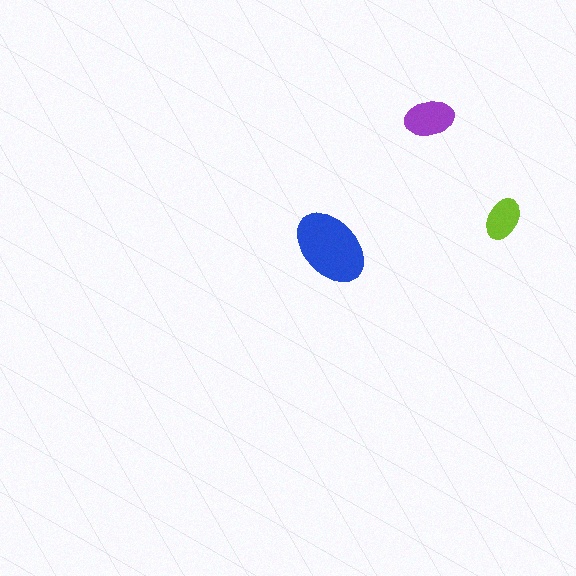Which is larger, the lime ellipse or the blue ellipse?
The blue one.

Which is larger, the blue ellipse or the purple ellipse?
The blue one.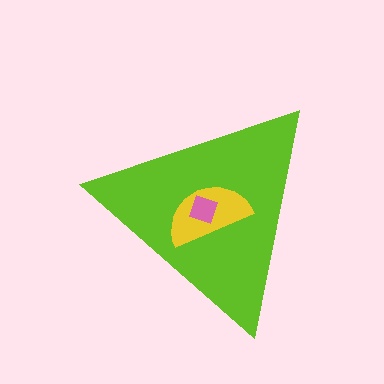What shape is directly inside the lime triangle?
The yellow semicircle.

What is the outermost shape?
The lime triangle.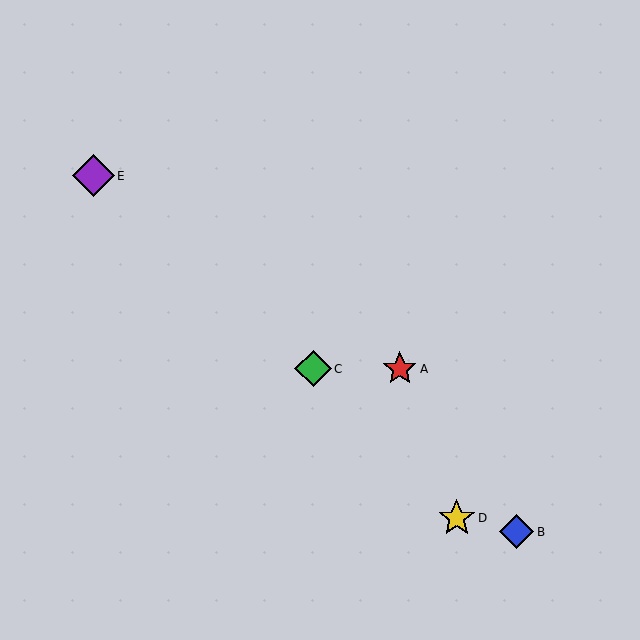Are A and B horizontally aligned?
No, A is at y≈369 and B is at y≈532.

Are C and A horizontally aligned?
Yes, both are at y≈369.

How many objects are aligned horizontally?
2 objects (A, C) are aligned horizontally.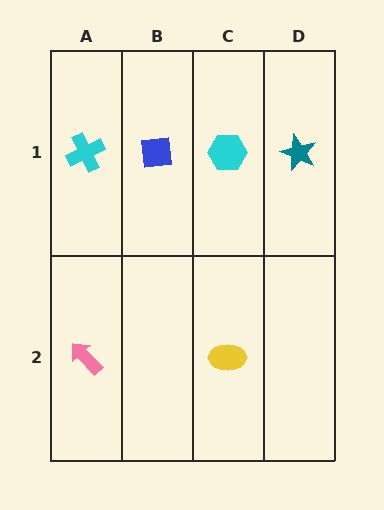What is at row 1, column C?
A cyan hexagon.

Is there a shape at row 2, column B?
No, that cell is empty.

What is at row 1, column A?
A cyan cross.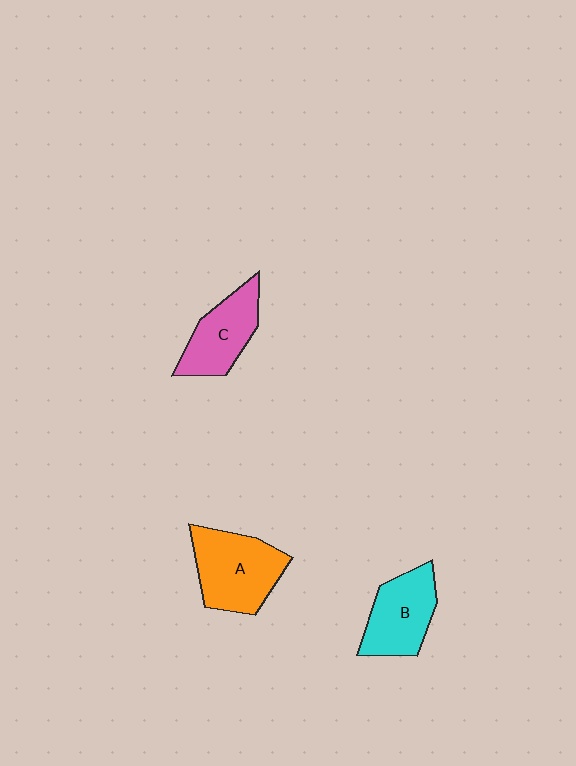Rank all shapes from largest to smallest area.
From largest to smallest: A (orange), B (cyan), C (pink).